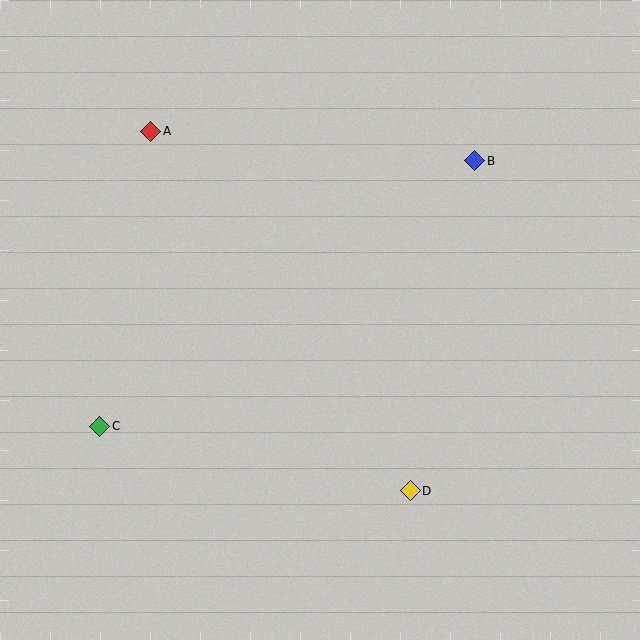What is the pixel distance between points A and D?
The distance between A and D is 443 pixels.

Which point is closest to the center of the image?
Point D at (410, 491) is closest to the center.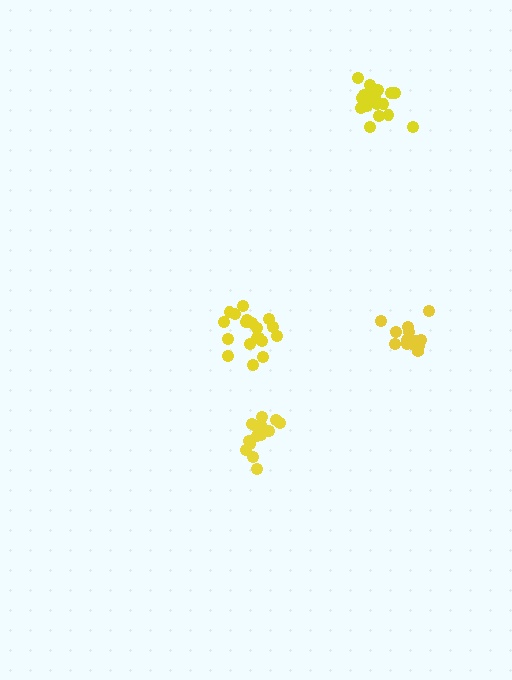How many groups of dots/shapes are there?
There are 4 groups.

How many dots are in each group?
Group 1: 14 dots, Group 2: 19 dots, Group 3: 19 dots, Group 4: 15 dots (67 total).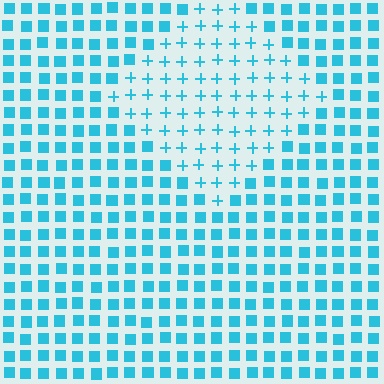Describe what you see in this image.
The image is filled with small cyan elements arranged in a uniform grid. A diamond-shaped region contains plus signs, while the surrounding area contains squares. The boundary is defined purely by the change in element shape.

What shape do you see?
I see a diamond.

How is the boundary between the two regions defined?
The boundary is defined by a change in element shape: plus signs inside vs. squares outside. All elements share the same color and spacing.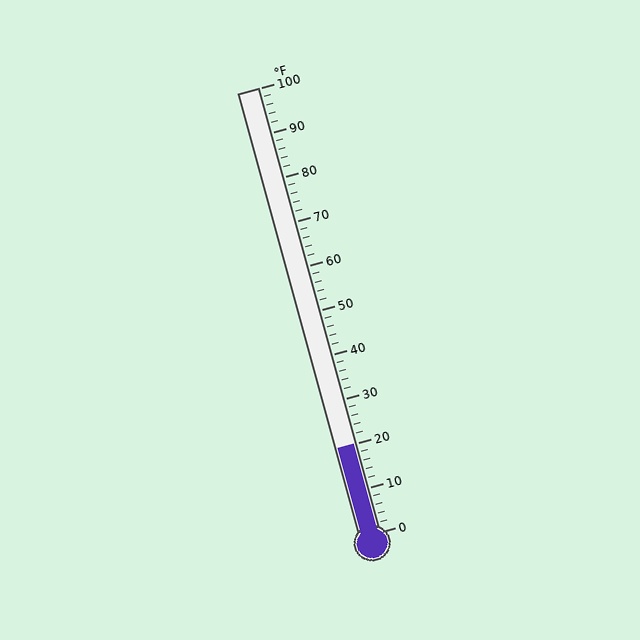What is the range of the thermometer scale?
The thermometer scale ranges from 0°F to 100°F.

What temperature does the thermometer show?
The thermometer shows approximately 20°F.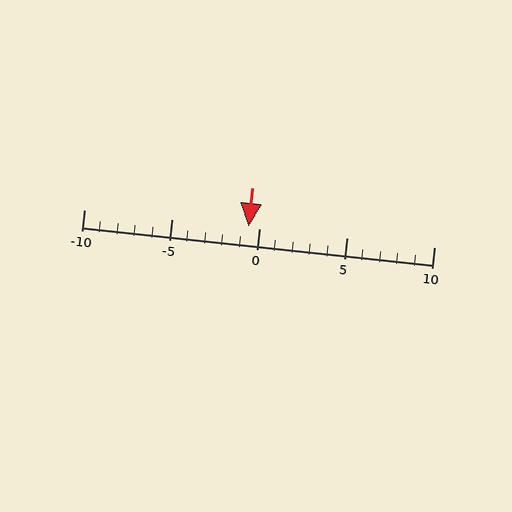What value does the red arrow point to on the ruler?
The red arrow points to approximately -1.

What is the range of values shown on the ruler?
The ruler shows values from -10 to 10.